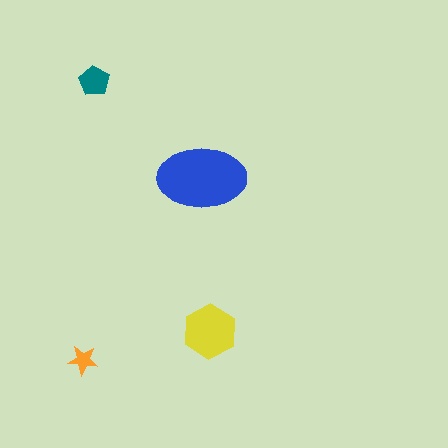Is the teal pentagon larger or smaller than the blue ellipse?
Smaller.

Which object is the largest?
The blue ellipse.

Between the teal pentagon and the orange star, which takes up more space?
The teal pentagon.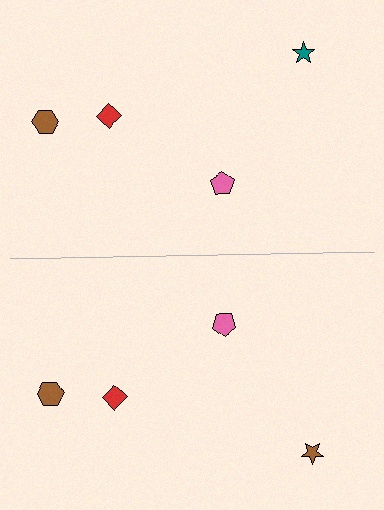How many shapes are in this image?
There are 8 shapes in this image.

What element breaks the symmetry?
The brown star on the bottom side breaks the symmetry — its mirror counterpart is teal.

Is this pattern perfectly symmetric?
No, the pattern is not perfectly symmetric. The brown star on the bottom side breaks the symmetry — its mirror counterpart is teal.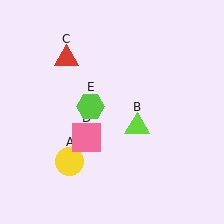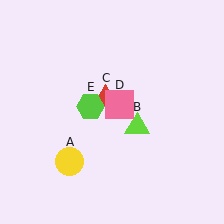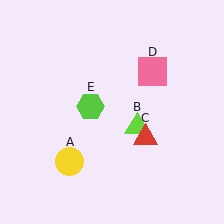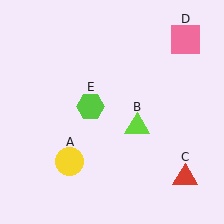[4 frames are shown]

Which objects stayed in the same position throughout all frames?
Yellow circle (object A) and lime triangle (object B) and lime hexagon (object E) remained stationary.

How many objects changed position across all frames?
2 objects changed position: red triangle (object C), pink square (object D).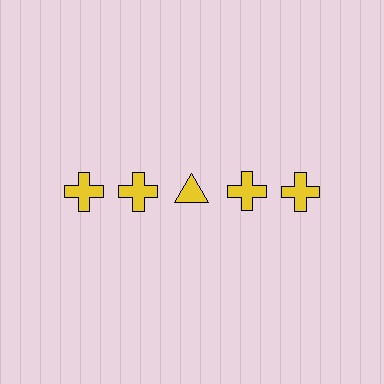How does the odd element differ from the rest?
It has a different shape: triangle instead of cross.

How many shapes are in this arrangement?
There are 5 shapes arranged in a grid pattern.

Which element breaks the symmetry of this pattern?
The yellow triangle in the top row, center column breaks the symmetry. All other shapes are yellow crosses.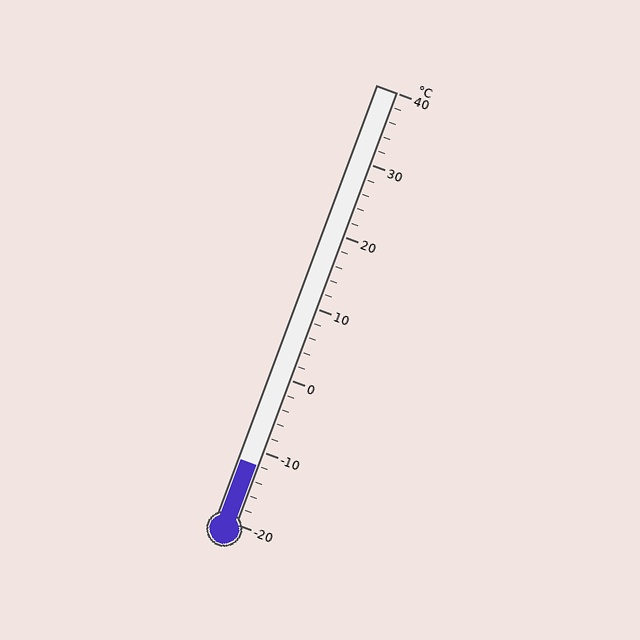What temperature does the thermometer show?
The thermometer shows approximately -12°C.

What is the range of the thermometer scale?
The thermometer scale ranges from -20°C to 40°C.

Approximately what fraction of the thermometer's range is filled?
The thermometer is filled to approximately 15% of its range.